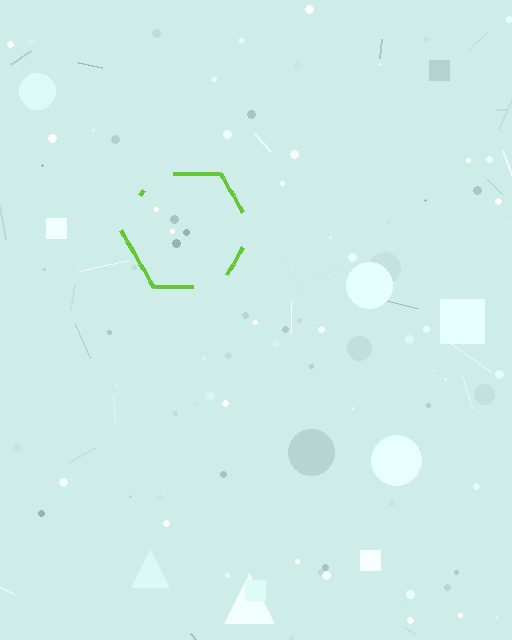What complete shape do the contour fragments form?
The contour fragments form a hexagon.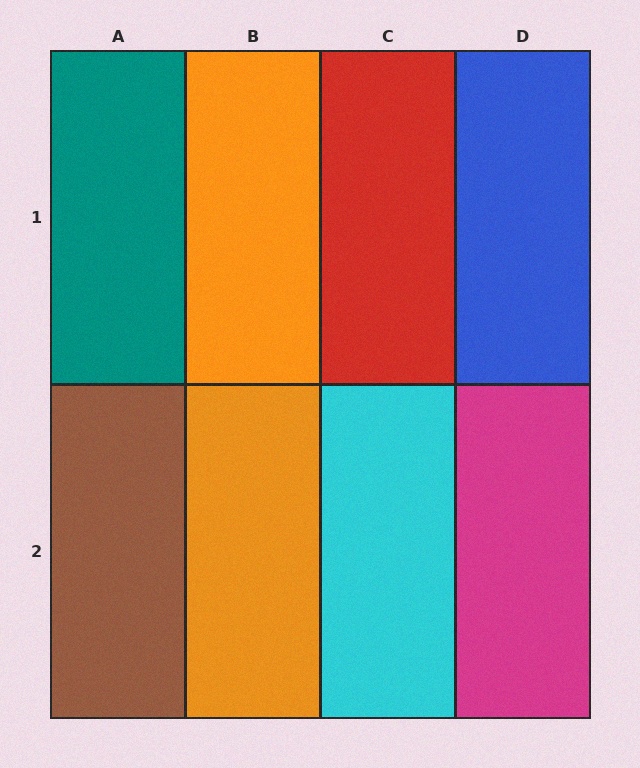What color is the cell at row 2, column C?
Cyan.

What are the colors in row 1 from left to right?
Teal, orange, red, blue.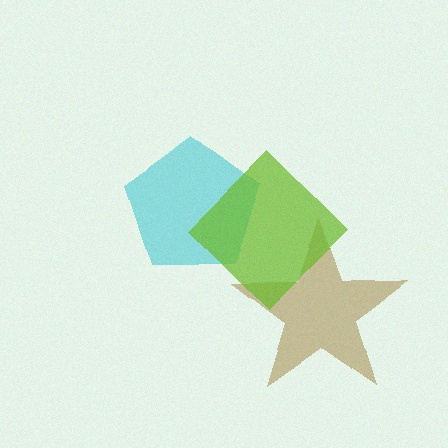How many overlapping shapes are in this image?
There are 3 overlapping shapes in the image.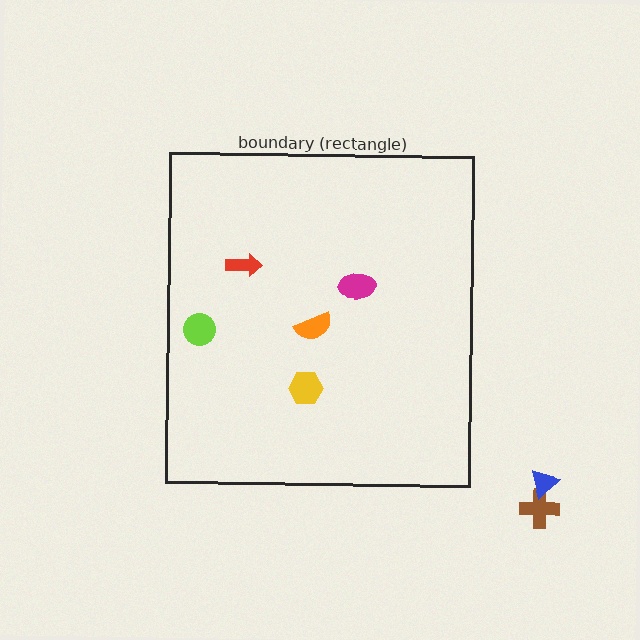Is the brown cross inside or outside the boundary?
Outside.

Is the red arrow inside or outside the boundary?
Inside.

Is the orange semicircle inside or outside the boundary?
Inside.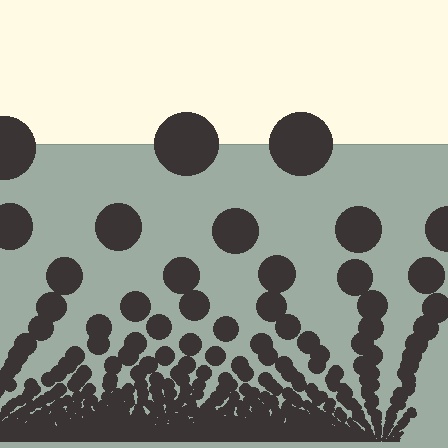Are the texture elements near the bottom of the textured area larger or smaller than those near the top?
Smaller. The gradient is inverted — elements near the bottom are smaller and denser.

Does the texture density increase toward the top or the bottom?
Density increases toward the bottom.